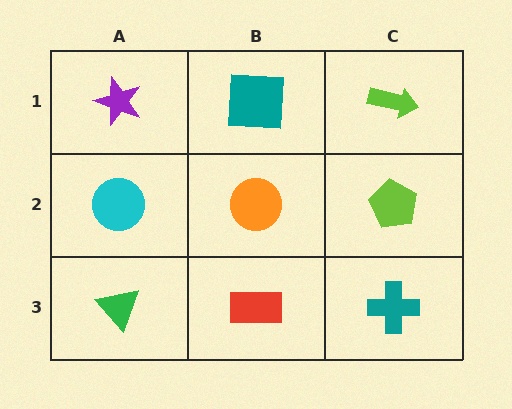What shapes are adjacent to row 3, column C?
A lime pentagon (row 2, column C), a red rectangle (row 3, column B).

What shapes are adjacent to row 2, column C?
A lime arrow (row 1, column C), a teal cross (row 3, column C), an orange circle (row 2, column B).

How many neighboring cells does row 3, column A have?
2.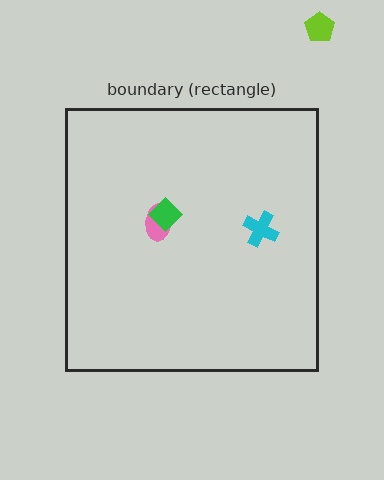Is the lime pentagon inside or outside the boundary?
Outside.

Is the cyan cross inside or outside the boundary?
Inside.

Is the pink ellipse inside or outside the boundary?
Inside.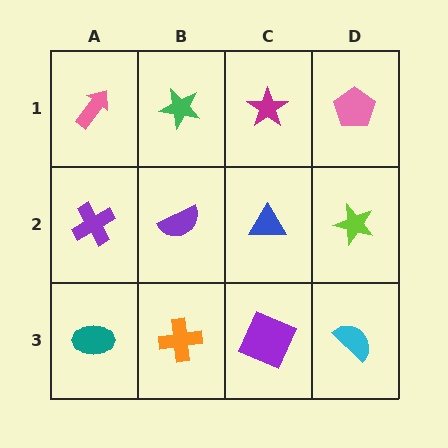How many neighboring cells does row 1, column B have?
3.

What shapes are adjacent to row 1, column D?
A lime star (row 2, column D), a magenta star (row 1, column C).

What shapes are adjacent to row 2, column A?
A pink arrow (row 1, column A), a teal ellipse (row 3, column A), a purple semicircle (row 2, column B).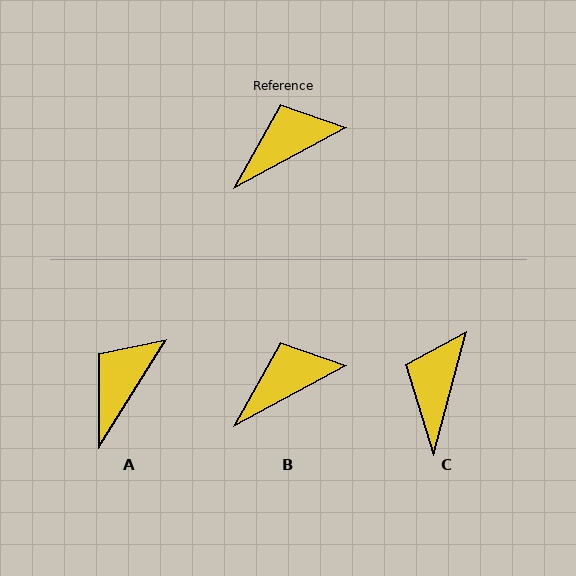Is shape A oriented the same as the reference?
No, it is off by about 30 degrees.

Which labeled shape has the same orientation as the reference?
B.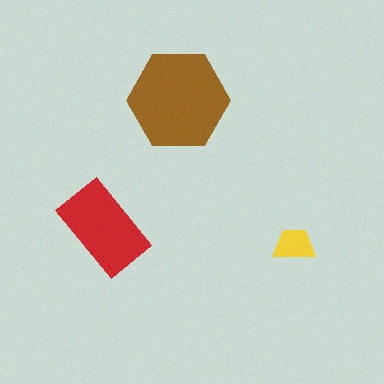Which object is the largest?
The brown hexagon.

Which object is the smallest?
The yellow trapezoid.